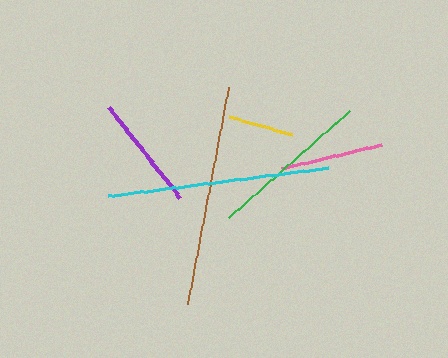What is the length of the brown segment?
The brown segment is approximately 220 pixels long.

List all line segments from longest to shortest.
From longest to shortest: cyan, brown, green, purple, pink, yellow.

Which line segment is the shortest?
The yellow line is the shortest at approximately 65 pixels.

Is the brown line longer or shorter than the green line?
The brown line is longer than the green line.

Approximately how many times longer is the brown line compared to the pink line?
The brown line is approximately 2.1 times the length of the pink line.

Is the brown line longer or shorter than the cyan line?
The cyan line is longer than the brown line.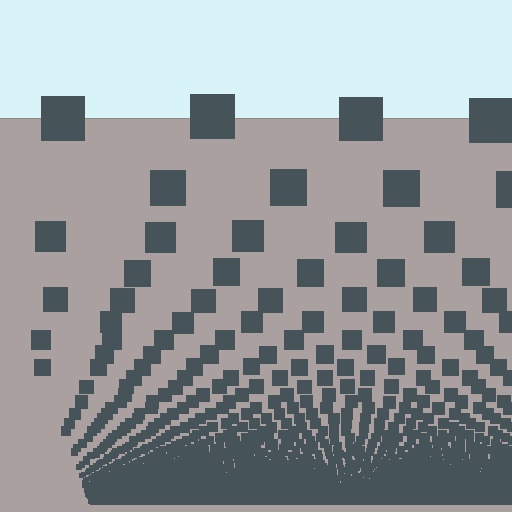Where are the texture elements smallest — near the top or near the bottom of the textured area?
Near the bottom.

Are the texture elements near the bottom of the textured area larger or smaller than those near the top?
Smaller. The gradient is inverted — elements near the bottom are smaller and denser.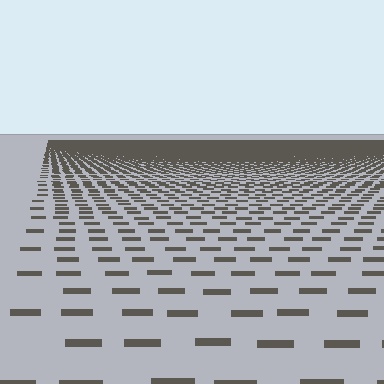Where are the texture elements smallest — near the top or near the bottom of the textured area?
Near the top.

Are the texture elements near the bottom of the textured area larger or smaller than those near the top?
Larger. Near the bottom, elements are closer to the viewer and appear at a bigger on-screen size.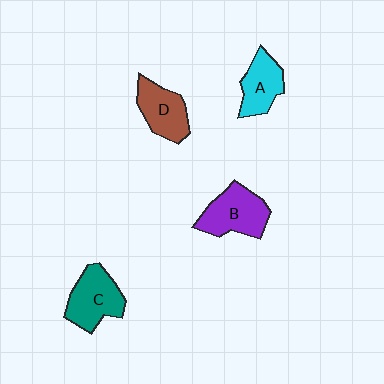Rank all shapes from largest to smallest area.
From largest to smallest: B (purple), C (teal), D (brown), A (cyan).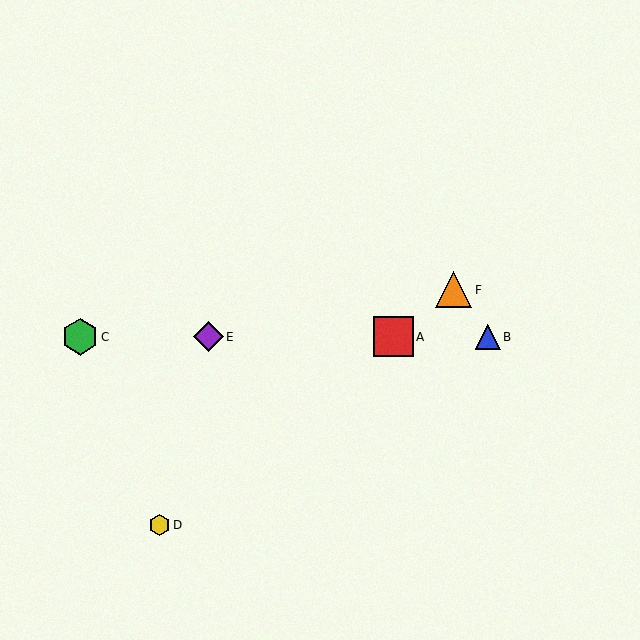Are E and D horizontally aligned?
No, E is at y≈337 and D is at y≈525.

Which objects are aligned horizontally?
Objects A, B, C, E are aligned horizontally.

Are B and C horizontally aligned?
Yes, both are at y≈337.